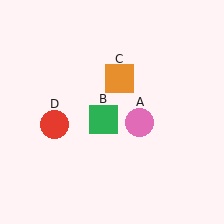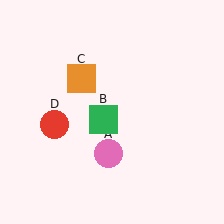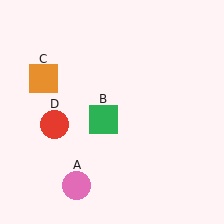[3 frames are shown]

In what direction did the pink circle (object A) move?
The pink circle (object A) moved down and to the left.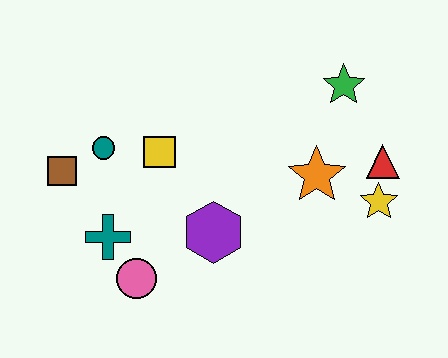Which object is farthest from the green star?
The brown square is farthest from the green star.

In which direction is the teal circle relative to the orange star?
The teal circle is to the left of the orange star.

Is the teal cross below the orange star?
Yes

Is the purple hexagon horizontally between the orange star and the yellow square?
Yes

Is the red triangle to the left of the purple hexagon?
No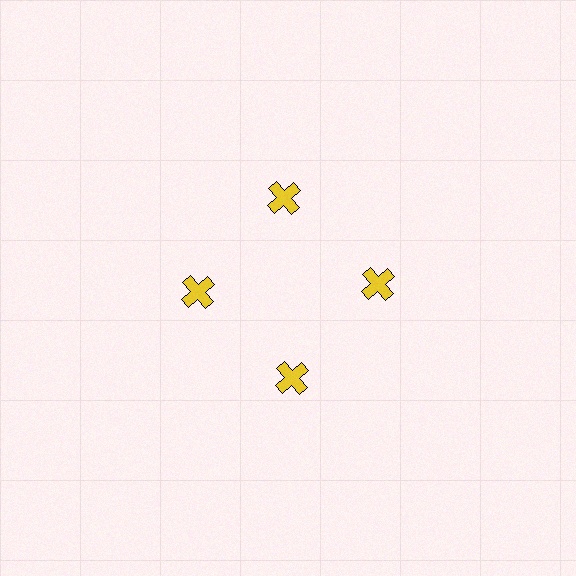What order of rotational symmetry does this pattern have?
This pattern has 4-fold rotational symmetry.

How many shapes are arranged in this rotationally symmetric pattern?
There are 4 shapes, arranged in 4 groups of 1.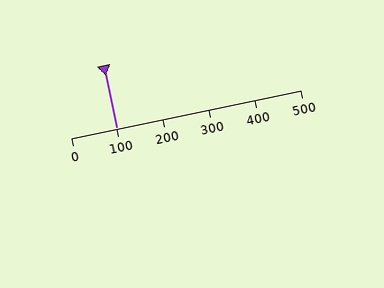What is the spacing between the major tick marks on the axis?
The major ticks are spaced 100 apart.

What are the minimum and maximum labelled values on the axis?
The axis runs from 0 to 500.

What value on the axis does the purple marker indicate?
The marker indicates approximately 100.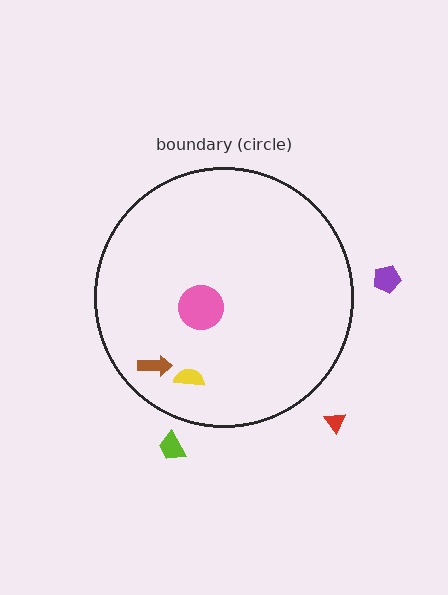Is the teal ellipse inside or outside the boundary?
Inside.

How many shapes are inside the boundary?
4 inside, 3 outside.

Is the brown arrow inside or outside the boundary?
Inside.